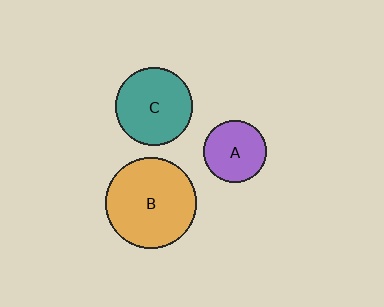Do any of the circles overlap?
No, none of the circles overlap.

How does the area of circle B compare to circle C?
Approximately 1.4 times.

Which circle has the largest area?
Circle B (orange).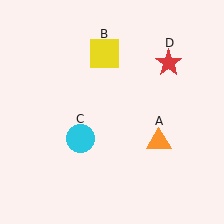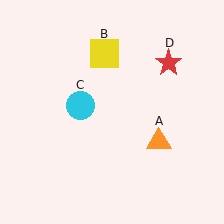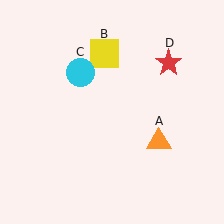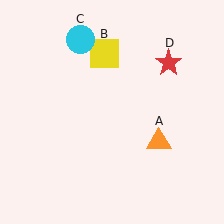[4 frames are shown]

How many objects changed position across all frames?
1 object changed position: cyan circle (object C).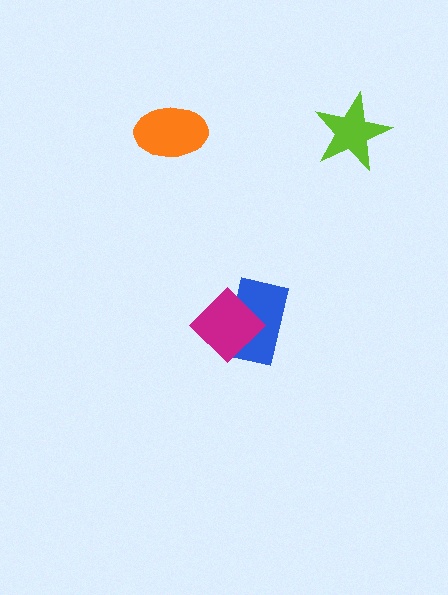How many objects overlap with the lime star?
0 objects overlap with the lime star.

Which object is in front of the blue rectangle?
The magenta diamond is in front of the blue rectangle.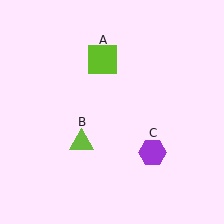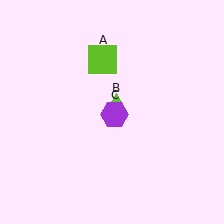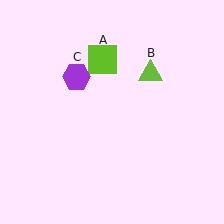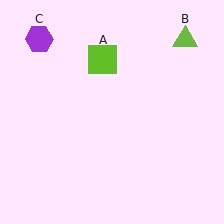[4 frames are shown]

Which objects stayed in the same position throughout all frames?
Lime square (object A) remained stationary.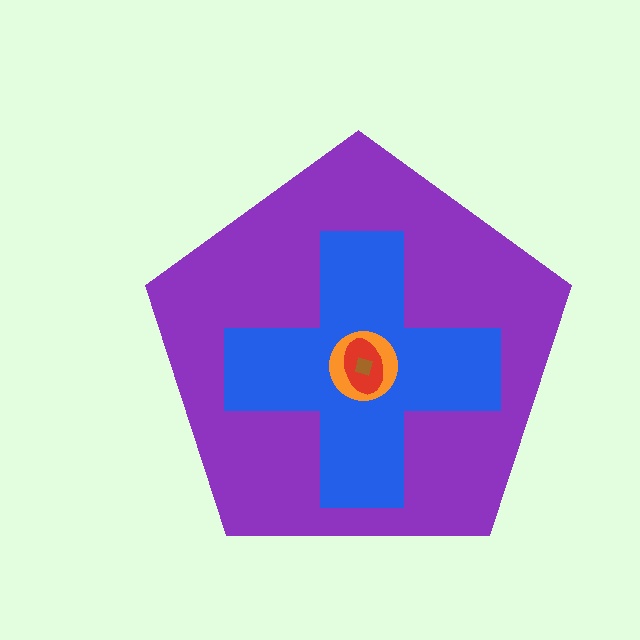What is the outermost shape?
The purple pentagon.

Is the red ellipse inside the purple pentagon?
Yes.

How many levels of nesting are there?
5.